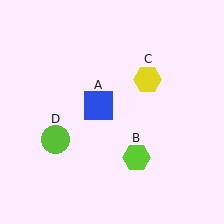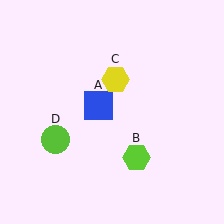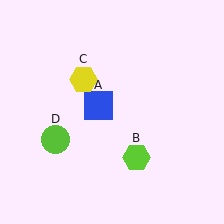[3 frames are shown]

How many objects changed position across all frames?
1 object changed position: yellow hexagon (object C).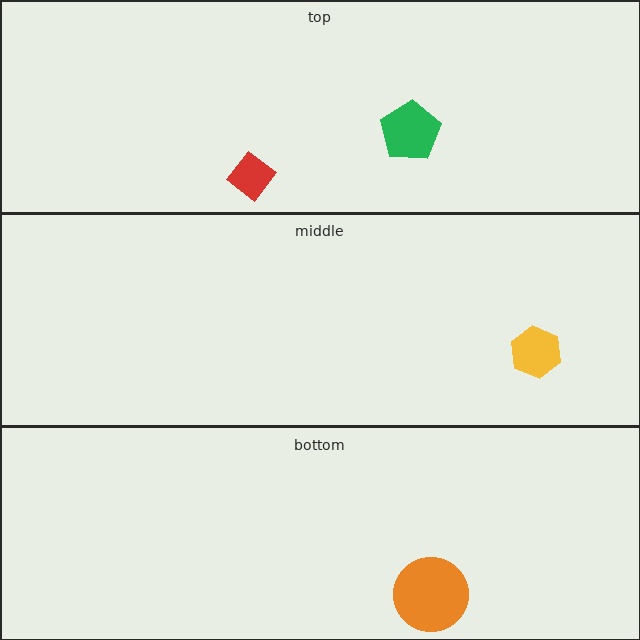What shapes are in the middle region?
The yellow hexagon.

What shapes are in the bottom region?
The orange circle.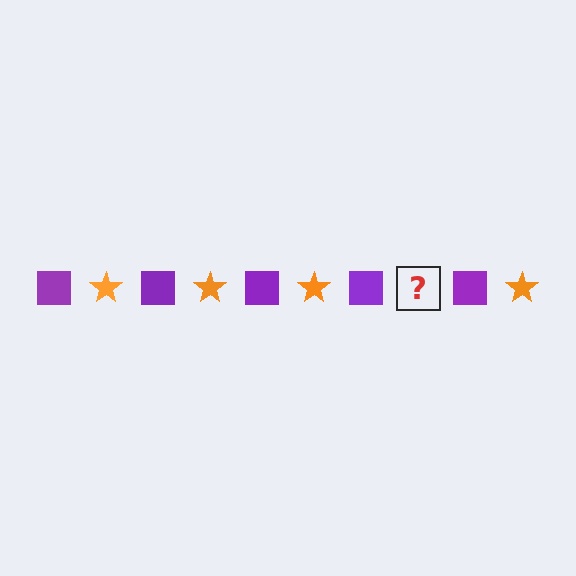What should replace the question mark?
The question mark should be replaced with an orange star.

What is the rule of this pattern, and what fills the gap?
The rule is that the pattern alternates between purple square and orange star. The gap should be filled with an orange star.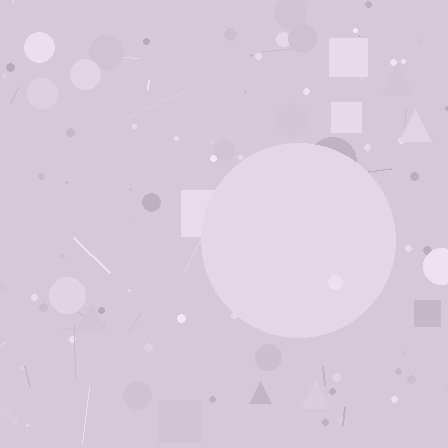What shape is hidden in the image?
A circle is hidden in the image.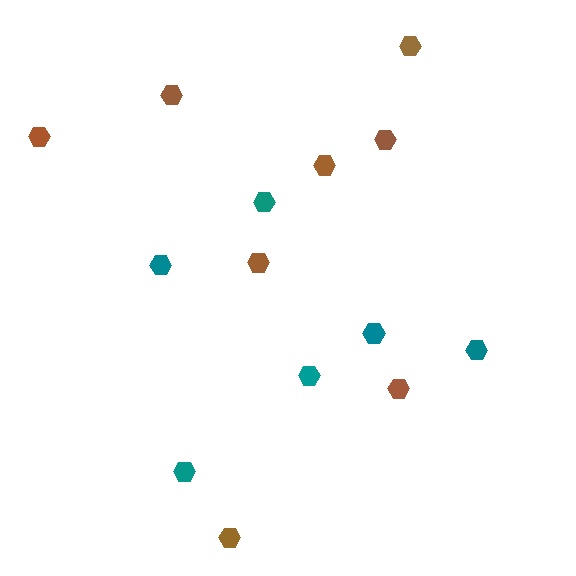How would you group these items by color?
There are 2 groups: one group of teal hexagons (6) and one group of brown hexagons (8).